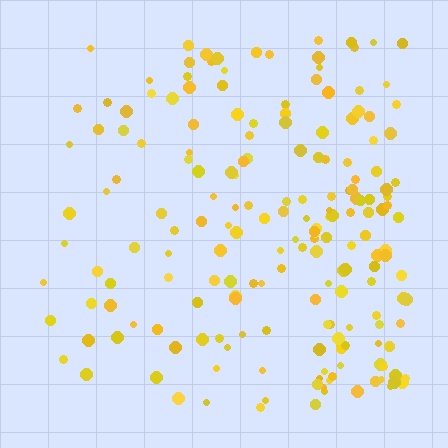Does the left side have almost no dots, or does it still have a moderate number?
Still a moderate number, just noticeably fewer than the right.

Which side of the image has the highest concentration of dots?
The right.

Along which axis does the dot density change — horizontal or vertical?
Horizontal.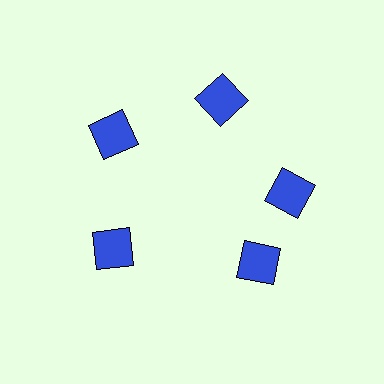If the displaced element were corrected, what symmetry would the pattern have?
It would have 5-fold rotational symmetry — the pattern would map onto itself every 72 degrees.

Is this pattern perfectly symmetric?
No. The 5 blue squares are arranged in a ring, but one element near the 5 o'clock position is rotated out of alignment along the ring, breaking the 5-fold rotational symmetry.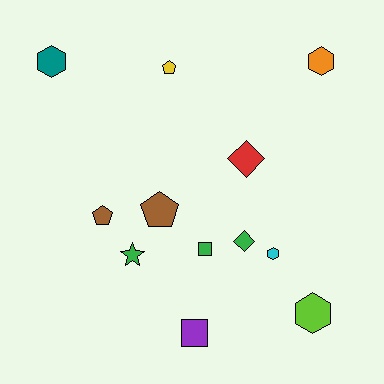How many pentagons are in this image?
There are 3 pentagons.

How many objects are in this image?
There are 12 objects.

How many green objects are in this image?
There are 3 green objects.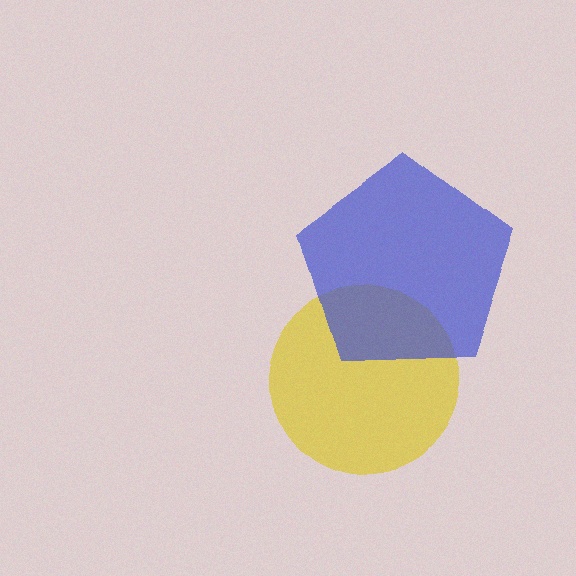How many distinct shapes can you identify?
There are 2 distinct shapes: a yellow circle, a blue pentagon.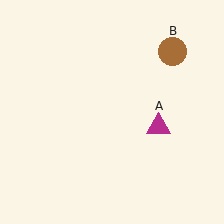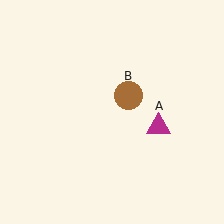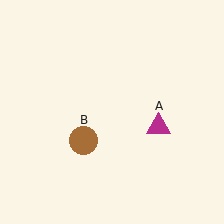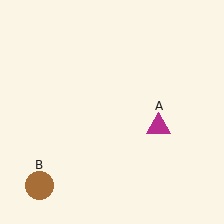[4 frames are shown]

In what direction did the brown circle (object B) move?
The brown circle (object B) moved down and to the left.